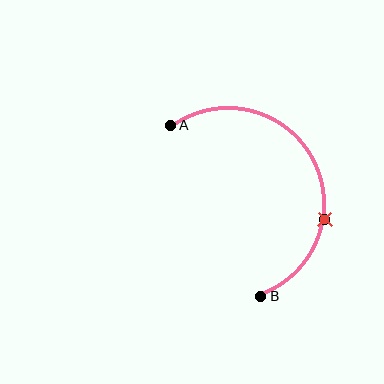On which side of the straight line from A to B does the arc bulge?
The arc bulges to the right of the straight line connecting A and B.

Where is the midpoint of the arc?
The arc midpoint is the point on the curve farthest from the straight line joining A and B. It sits to the right of that line.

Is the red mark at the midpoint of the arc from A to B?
No. The red mark lies on the arc but is closer to endpoint B. The arc midpoint would be at the point on the curve equidistant along the arc from both A and B.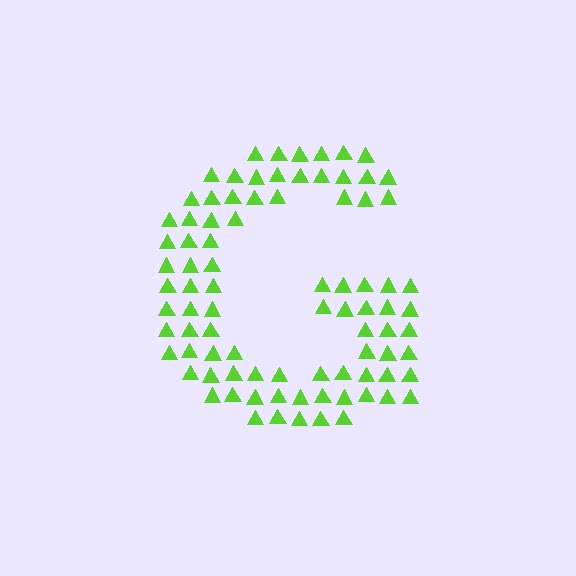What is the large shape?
The large shape is the letter G.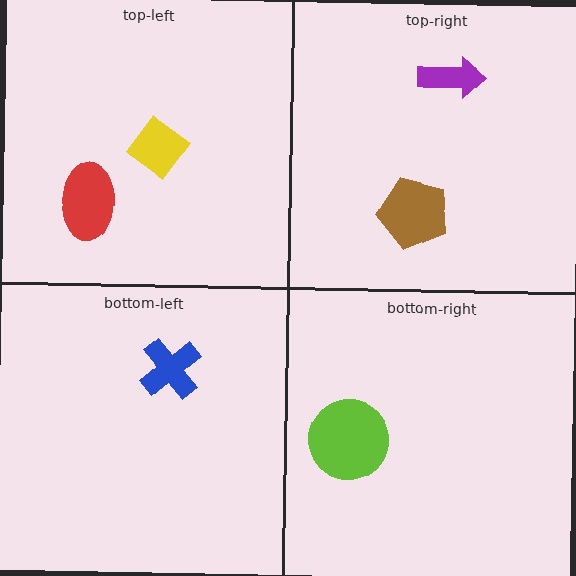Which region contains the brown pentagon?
The top-right region.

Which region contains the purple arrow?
The top-right region.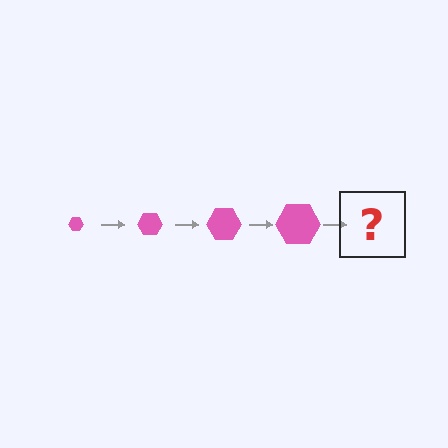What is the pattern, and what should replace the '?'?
The pattern is that the hexagon gets progressively larger each step. The '?' should be a pink hexagon, larger than the previous one.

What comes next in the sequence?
The next element should be a pink hexagon, larger than the previous one.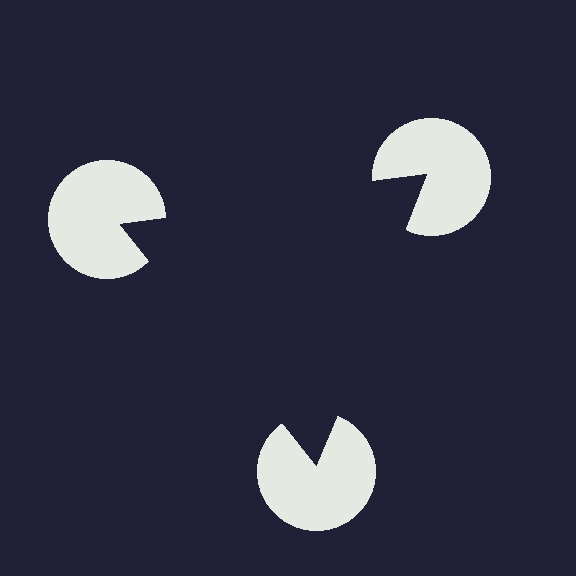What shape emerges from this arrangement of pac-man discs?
An illusory triangle — its edges are inferred from the aligned wedge cuts in the pac-man discs, not physically drawn.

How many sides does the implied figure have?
3 sides.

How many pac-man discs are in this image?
There are 3 — one at each vertex of the illusory triangle.